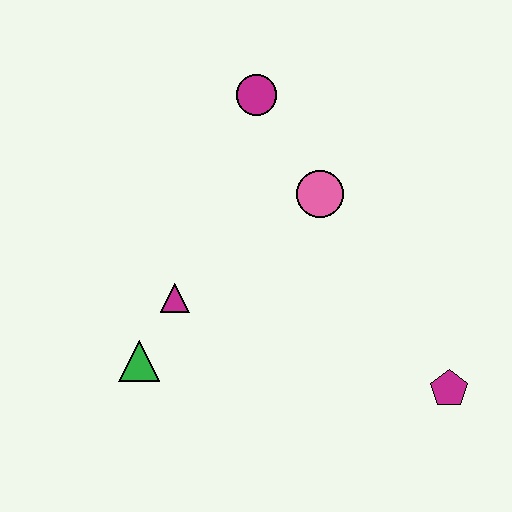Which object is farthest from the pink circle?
The green triangle is farthest from the pink circle.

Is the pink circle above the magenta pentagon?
Yes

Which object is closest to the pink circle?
The magenta circle is closest to the pink circle.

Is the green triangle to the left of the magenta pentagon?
Yes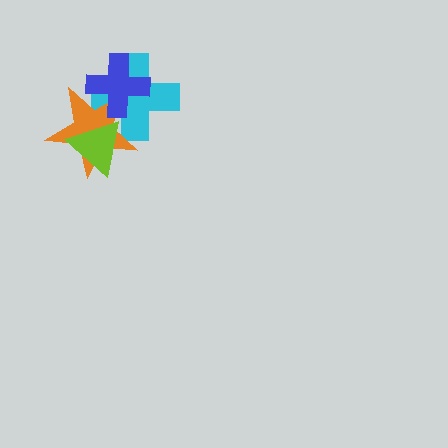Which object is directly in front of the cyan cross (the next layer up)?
The orange star is directly in front of the cyan cross.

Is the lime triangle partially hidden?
No, no other shape covers it.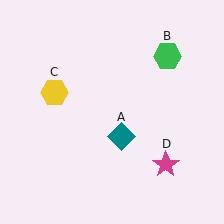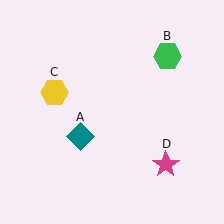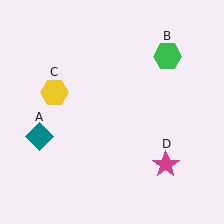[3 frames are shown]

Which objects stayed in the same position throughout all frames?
Green hexagon (object B) and yellow hexagon (object C) and magenta star (object D) remained stationary.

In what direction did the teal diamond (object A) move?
The teal diamond (object A) moved left.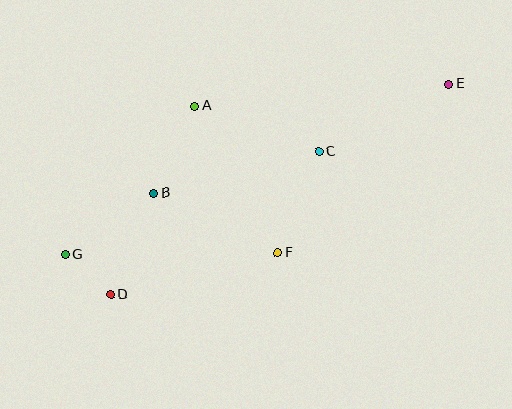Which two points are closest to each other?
Points D and G are closest to each other.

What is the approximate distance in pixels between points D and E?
The distance between D and E is approximately 398 pixels.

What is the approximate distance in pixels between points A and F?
The distance between A and F is approximately 169 pixels.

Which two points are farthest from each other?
Points E and G are farthest from each other.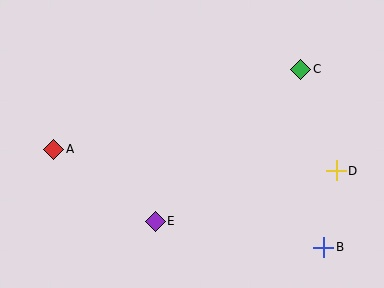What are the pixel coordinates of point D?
Point D is at (336, 171).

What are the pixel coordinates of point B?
Point B is at (324, 247).